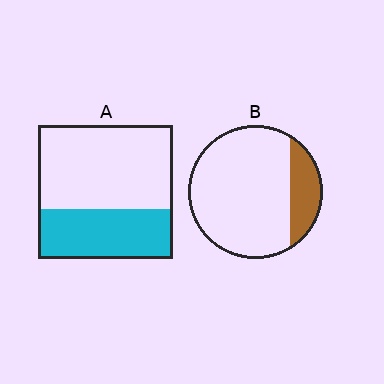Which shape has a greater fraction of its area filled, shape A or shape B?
Shape A.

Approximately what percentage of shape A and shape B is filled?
A is approximately 35% and B is approximately 20%.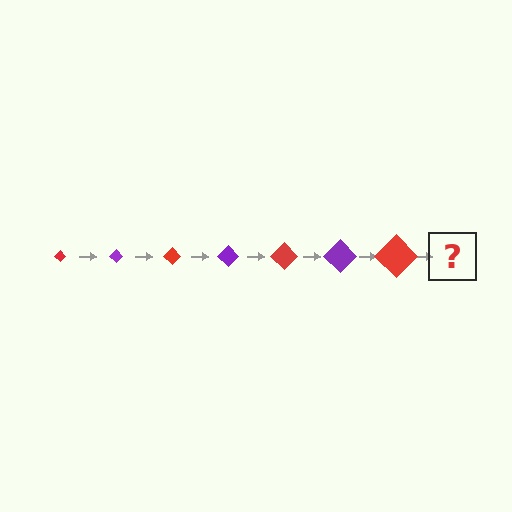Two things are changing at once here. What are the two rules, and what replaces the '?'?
The two rules are that the diamond grows larger each step and the color cycles through red and purple. The '?' should be a purple diamond, larger than the previous one.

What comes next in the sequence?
The next element should be a purple diamond, larger than the previous one.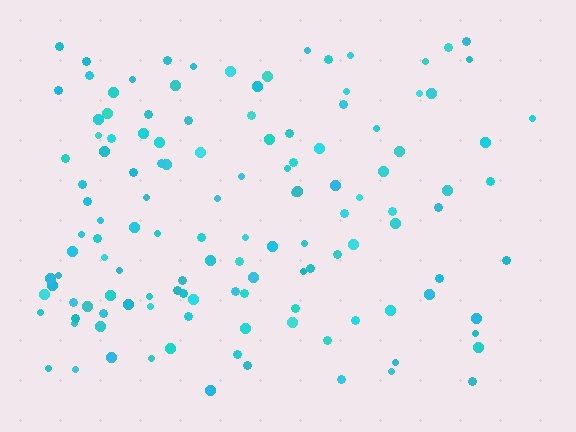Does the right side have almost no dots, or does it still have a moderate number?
Still a moderate number, just noticeably fewer than the left.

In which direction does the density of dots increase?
From right to left, with the left side densest.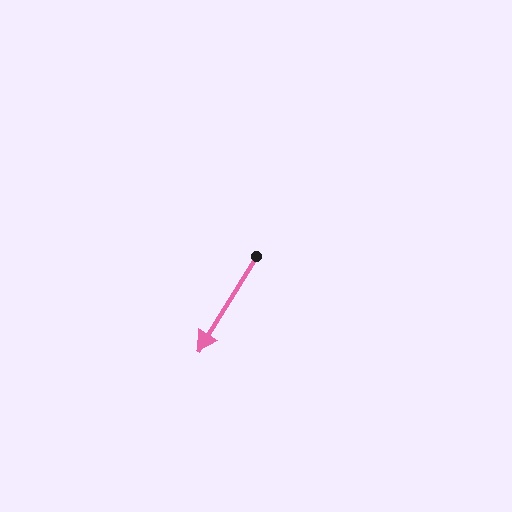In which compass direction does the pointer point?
Southwest.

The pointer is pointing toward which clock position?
Roughly 7 o'clock.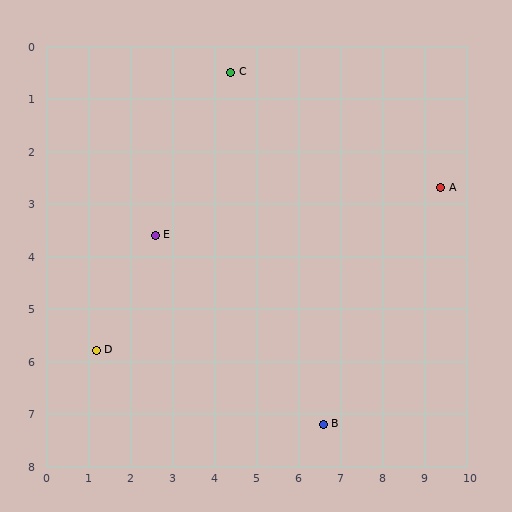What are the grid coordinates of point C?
Point C is at approximately (4.4, 0.5).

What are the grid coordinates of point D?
Point D is at approximately (1.2, 5.8).